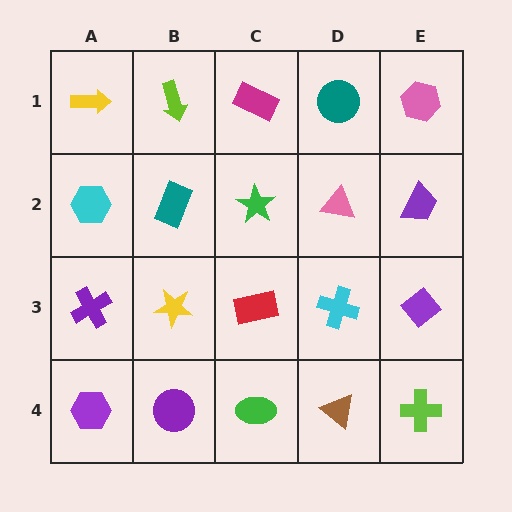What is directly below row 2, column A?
A purple cross.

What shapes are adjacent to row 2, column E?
A pink hexagon (row 1, column E), a purple diamond (row 3, column E), a pink triangle (row 2, column D).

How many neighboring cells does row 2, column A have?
3.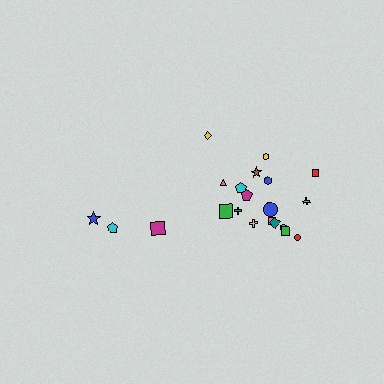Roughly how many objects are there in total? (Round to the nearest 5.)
Roughly 20 objects in total.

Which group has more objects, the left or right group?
The right group.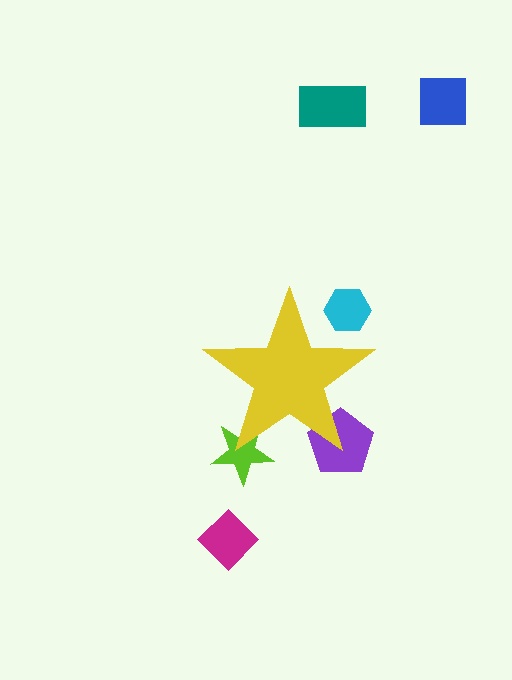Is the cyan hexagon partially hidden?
Yes, the cyan hexagon is partially hidden behind the yellow star.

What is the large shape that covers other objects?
A yellow star.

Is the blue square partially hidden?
No, the blue square is fully visible.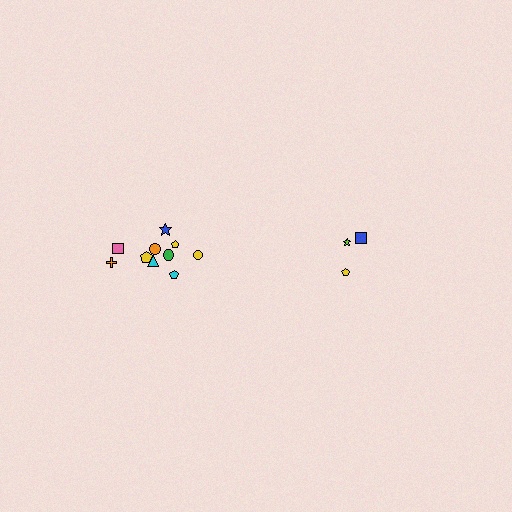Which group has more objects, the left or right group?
The left group.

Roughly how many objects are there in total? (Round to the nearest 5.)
Roughly 15 objects in total.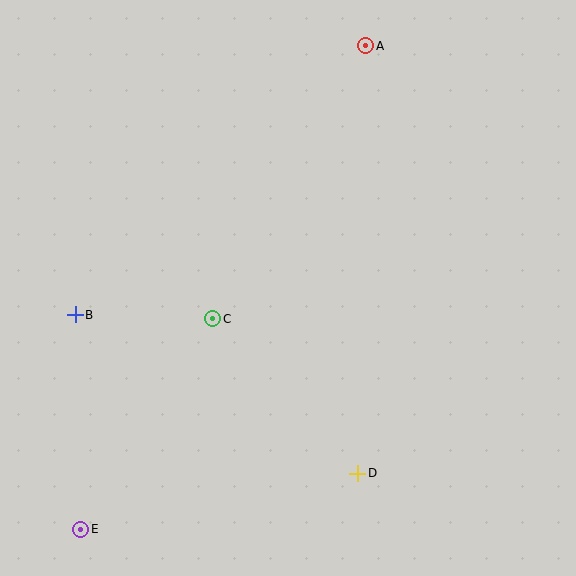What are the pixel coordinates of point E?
Point E is at (81, 529).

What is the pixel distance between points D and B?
The distance between D and B is 324 pixels.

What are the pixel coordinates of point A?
Point A is at (366, 46).